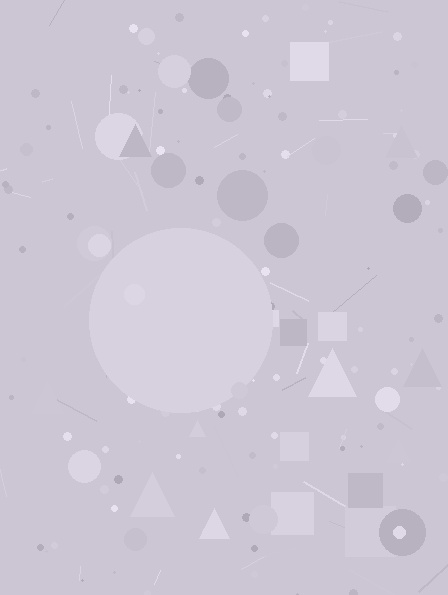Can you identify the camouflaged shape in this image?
The camouflaged shape is a circle.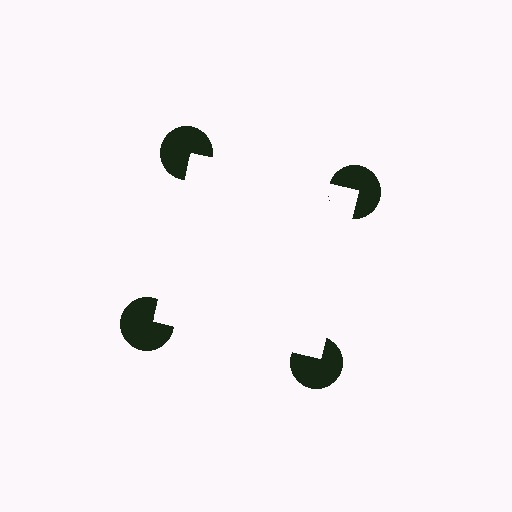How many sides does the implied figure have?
4 sides.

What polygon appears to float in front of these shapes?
An illusory square — its edges are inferred from the aligned wedge cuts in the pac-man discs, not physically drawn.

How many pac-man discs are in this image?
There are 4 — one at each vertex of the illusory square.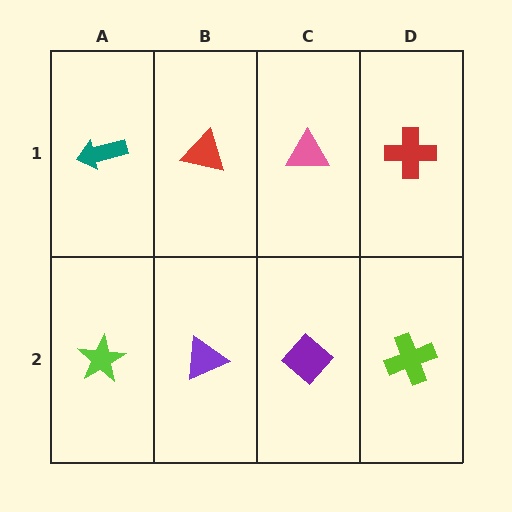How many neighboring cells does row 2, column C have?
3.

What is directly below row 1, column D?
A lime cross.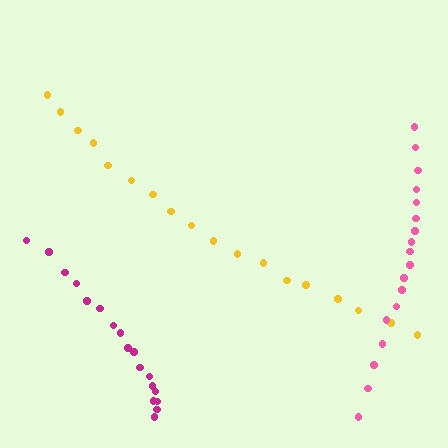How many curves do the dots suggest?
There are 3 distinct paths.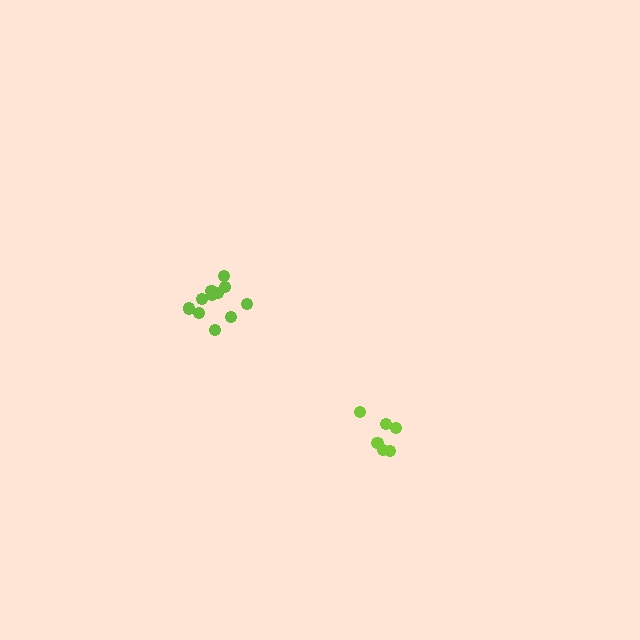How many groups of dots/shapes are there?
There are 2 groups.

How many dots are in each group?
Group 1: 6 dots, Group 2: 11 dots (17 total).